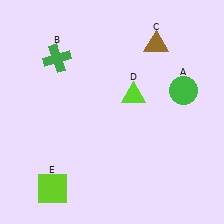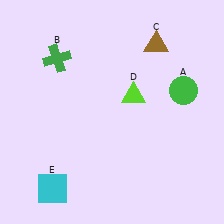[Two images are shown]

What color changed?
The square (E) changed from lime in Image 1 to cyan in Image 2.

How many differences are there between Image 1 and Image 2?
There is 1 difference between the two images.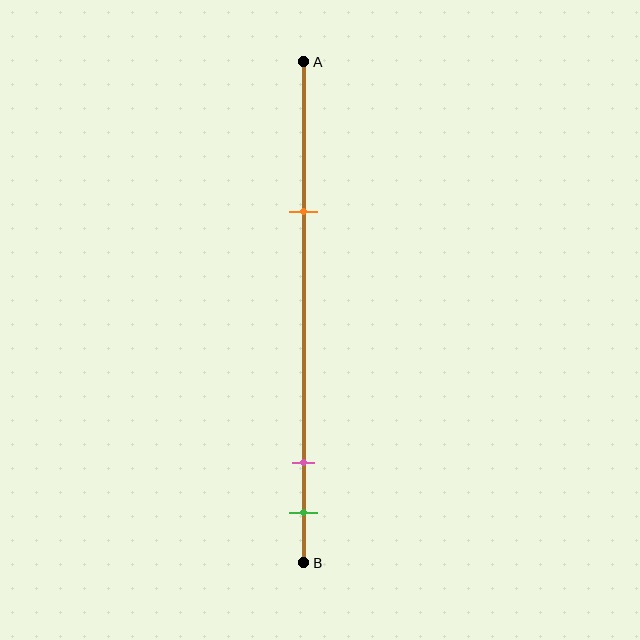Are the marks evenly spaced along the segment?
No, the marks are not evenly spaced.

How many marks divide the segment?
There are 3 marks dividing the segment.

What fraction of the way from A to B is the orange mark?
The orange mark is approximately 30% (0.3) of the way from A to B.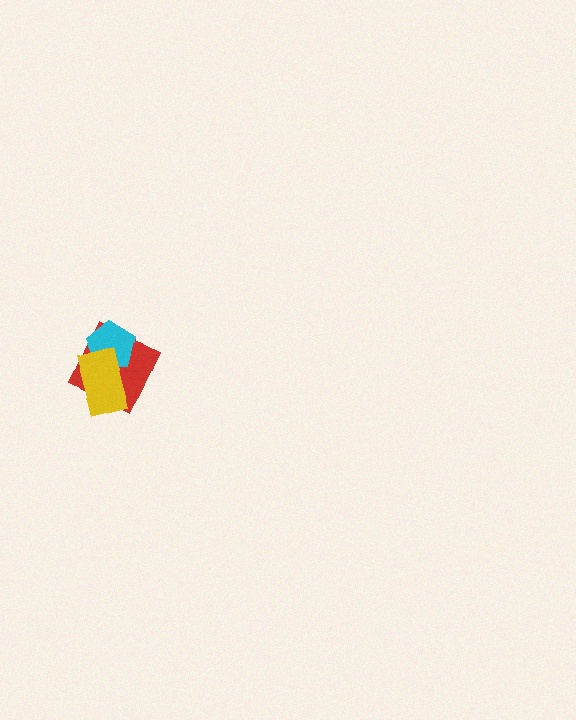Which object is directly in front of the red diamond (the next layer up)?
The cyan pentagon is directly in front of the red diamond.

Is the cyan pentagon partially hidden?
Yes, it is partially covered by another shape.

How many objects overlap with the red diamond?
2 objects overlap with the red diamond.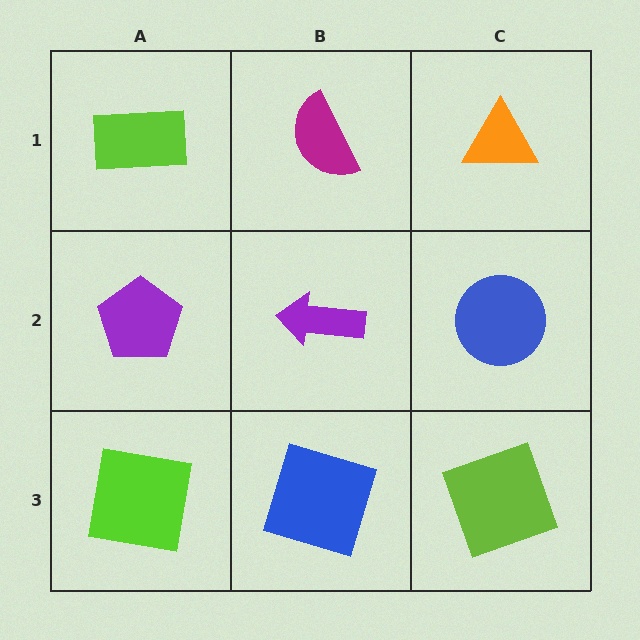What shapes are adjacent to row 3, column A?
A purple pentagon (row 2, column A), a blue square (row 3, column B).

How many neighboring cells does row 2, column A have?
3.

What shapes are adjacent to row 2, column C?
An orange triangle (row 1, column C), a lime square (row 3, column C), a purple arrow (row 2, column B).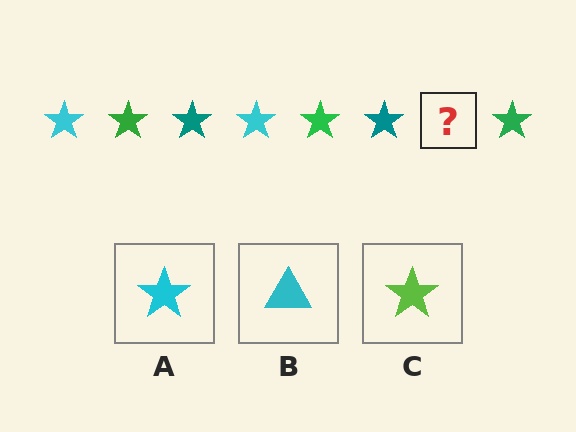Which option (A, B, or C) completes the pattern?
A.